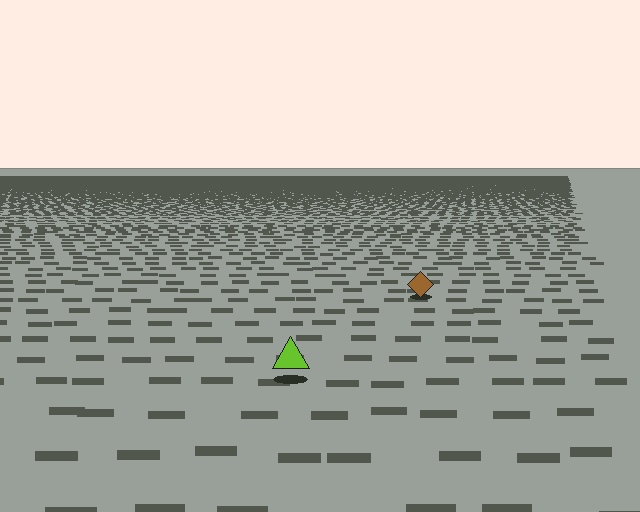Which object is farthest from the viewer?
The brown diamond is farthest from the viewer. It appears smaller and the ground texture around it is denser.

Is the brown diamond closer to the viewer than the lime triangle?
No. The lime triangle is closer — you can tell from the texture gradient: the ground texture is coarser near it.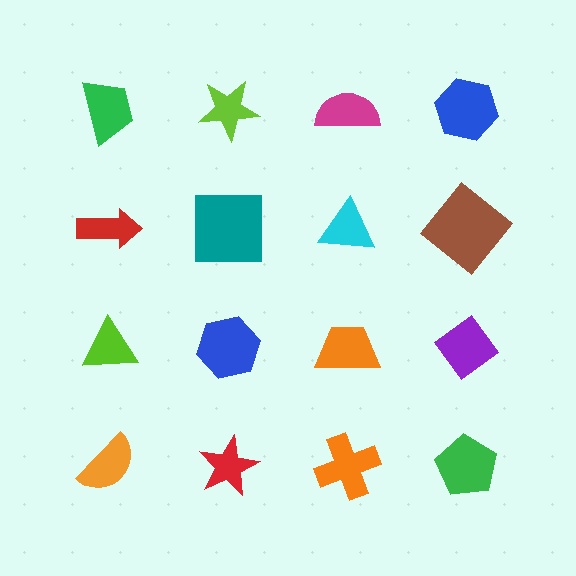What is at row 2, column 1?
A red arrow.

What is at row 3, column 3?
An orange trapezoid.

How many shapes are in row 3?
4 shapes.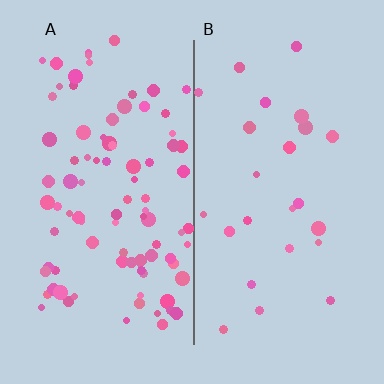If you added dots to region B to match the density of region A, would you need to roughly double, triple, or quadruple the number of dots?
Approximately quadruple.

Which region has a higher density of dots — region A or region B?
A (the left).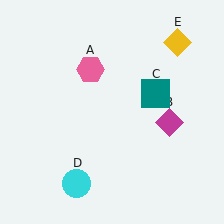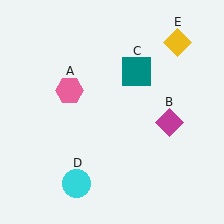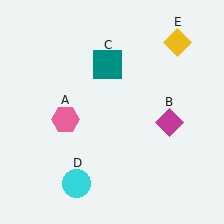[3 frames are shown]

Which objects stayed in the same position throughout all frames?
Magenta diamond (object B) and cyan circle (object D) and yellow diamond (object E) remained stationary.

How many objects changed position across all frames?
2 objects changed position: pink hexagon (object A), teal square (object C).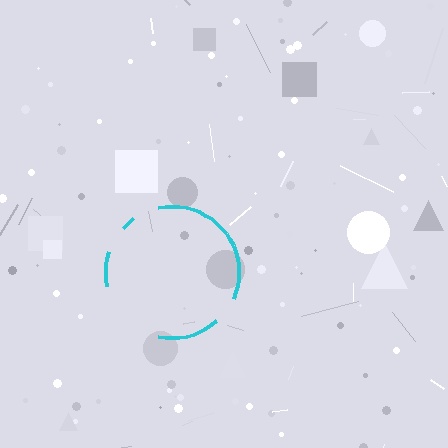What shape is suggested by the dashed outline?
The dashed outline suggests a circle.